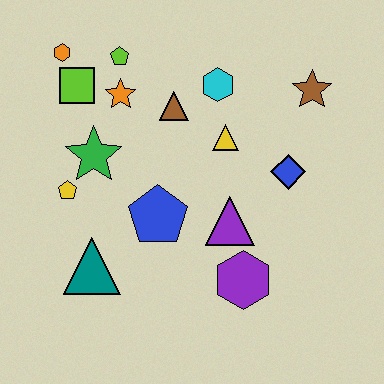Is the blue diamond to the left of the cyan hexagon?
No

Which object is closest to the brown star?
The blue diamond is closest to the brown star.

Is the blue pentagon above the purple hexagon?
Yes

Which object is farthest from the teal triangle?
The brown star is farthest from the teal triangle.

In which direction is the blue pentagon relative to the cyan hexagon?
The blue pentagon is below the cyan hexagon.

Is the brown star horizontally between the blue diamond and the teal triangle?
No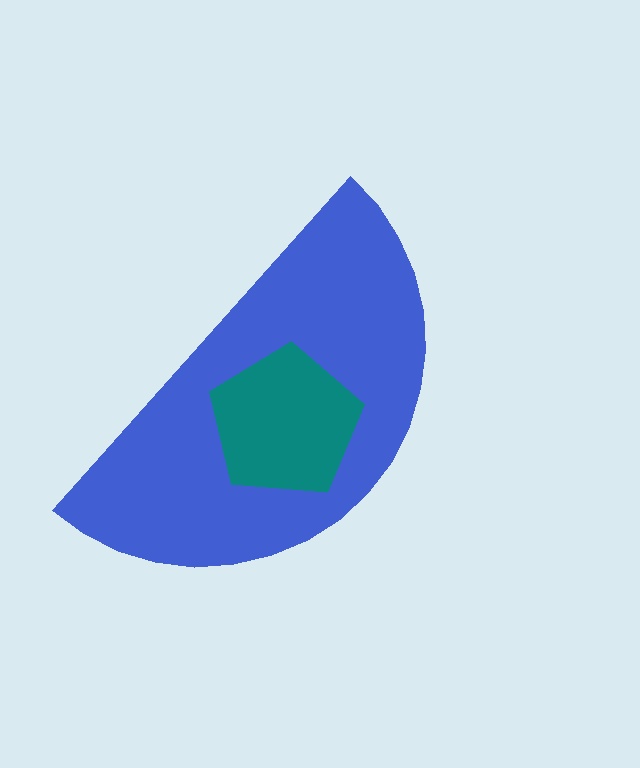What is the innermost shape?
The teal pentagon.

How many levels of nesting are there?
2.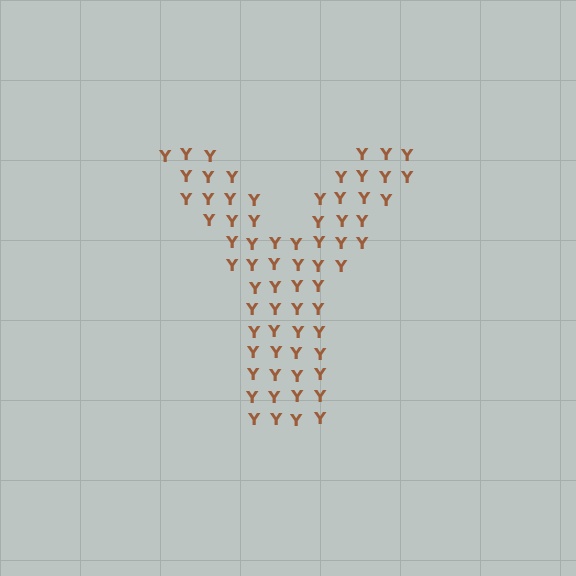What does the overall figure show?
The overall figure shows the letter Y.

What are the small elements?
The small elements are letter Y's.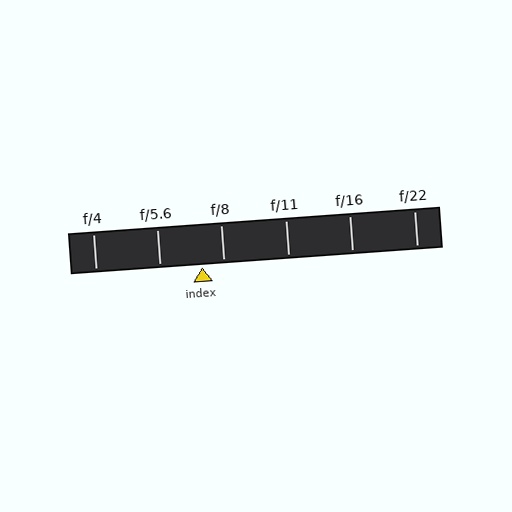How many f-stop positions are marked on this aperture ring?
There are 6 f-stop positions marked.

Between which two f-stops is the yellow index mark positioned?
The index mark is between f/5.6 and f/8.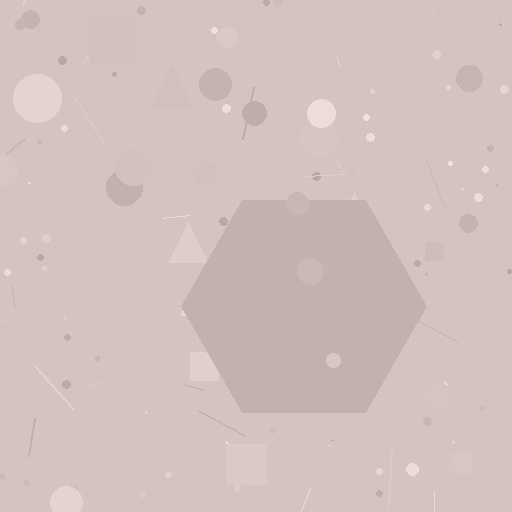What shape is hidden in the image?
A hexagon is hidden in the image.